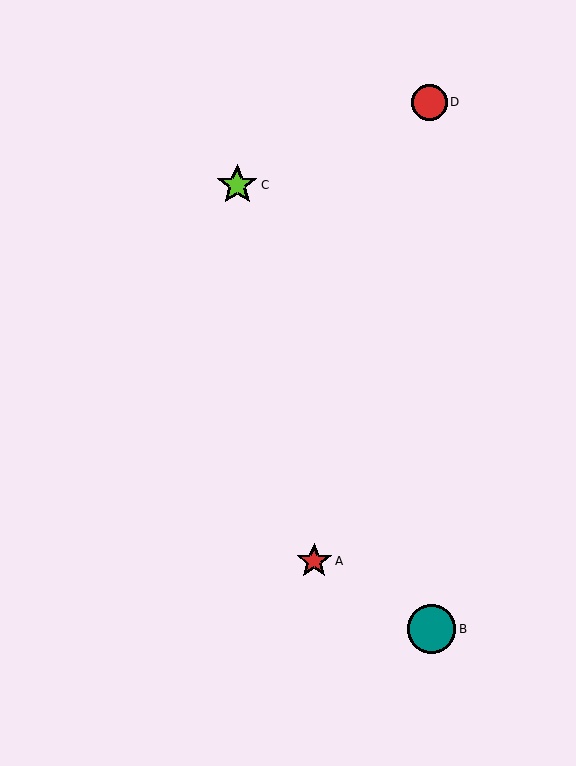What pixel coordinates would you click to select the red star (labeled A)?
Click at (314, 561) to select the red star A.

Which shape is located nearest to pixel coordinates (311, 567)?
The red star (labeled A) at (314, 561) is nearest to that location.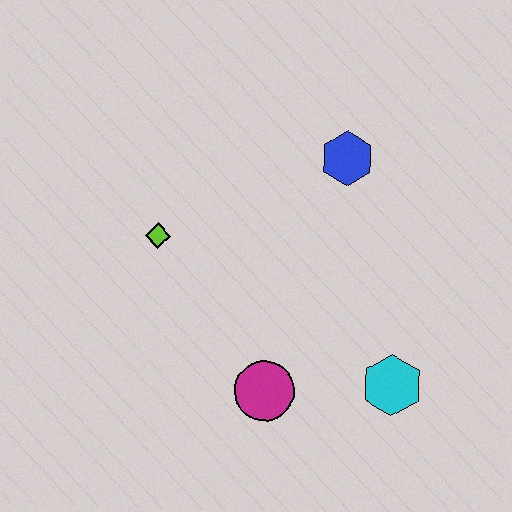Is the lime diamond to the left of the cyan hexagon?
Yes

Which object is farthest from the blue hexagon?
The magenta circle is farthest from the blue hexagon.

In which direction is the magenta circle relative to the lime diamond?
The magenta circle is below the lime diamond.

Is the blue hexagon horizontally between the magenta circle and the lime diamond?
No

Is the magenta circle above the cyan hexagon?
No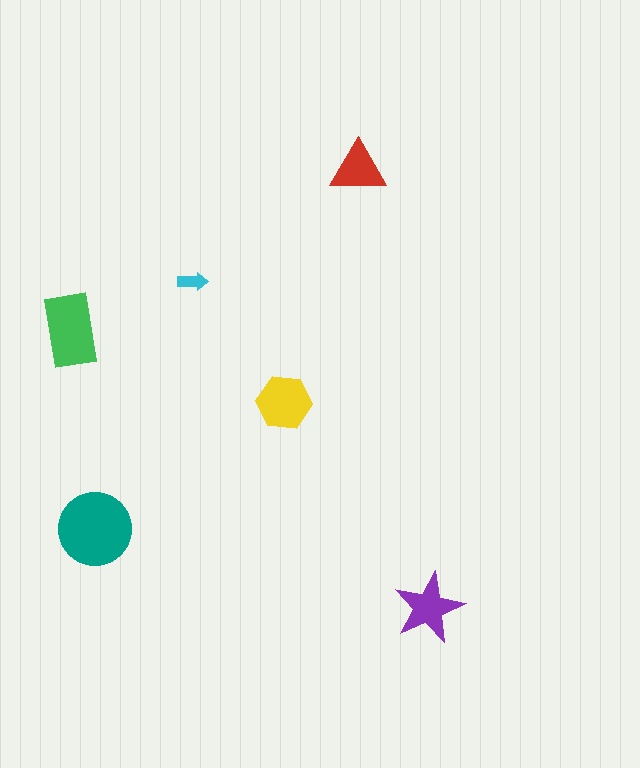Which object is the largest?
The teal circle.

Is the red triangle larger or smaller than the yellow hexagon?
Smaller.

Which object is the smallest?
The cyan arrow.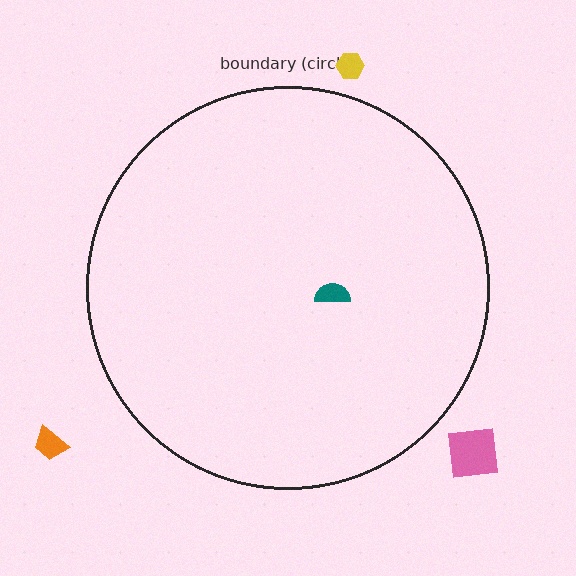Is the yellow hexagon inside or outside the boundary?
Outside.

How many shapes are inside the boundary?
1 inside, 3 outside.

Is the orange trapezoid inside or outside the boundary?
Outside.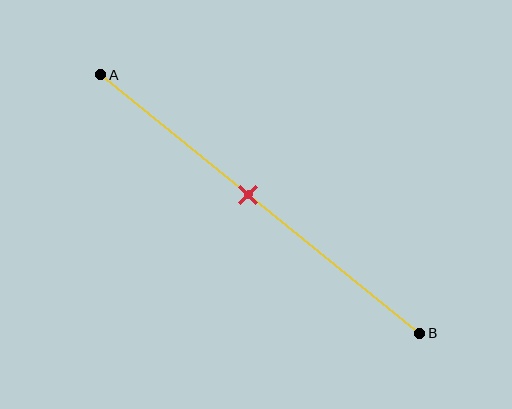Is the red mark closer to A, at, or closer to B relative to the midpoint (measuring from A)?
The red mark is closer to point A than the midpoint of segment AB.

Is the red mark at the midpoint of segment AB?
No, the mark is at about 45% from A, not at the 50% midpoint.